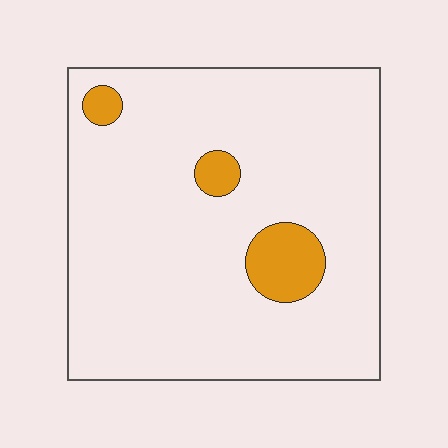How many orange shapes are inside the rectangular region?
3.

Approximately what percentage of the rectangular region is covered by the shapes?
Approximately 10%.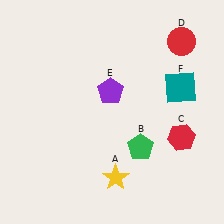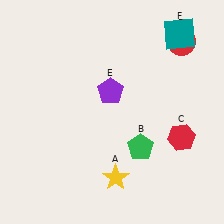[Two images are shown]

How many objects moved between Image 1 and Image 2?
1 object moved between the two images.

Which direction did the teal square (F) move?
The teal square (F) moved up.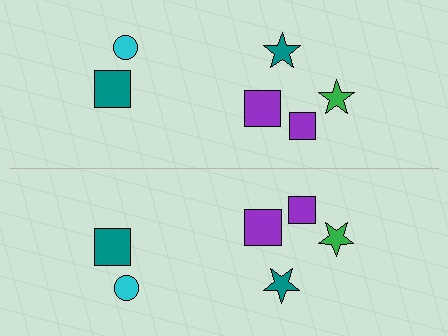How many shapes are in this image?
There are 12 shapes in this image.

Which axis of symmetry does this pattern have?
The pattern has a horizontal axis of symmetry running through the center of the image.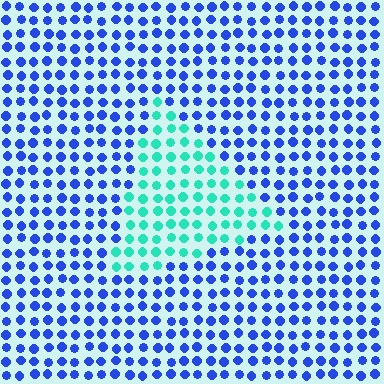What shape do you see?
I see a triangle.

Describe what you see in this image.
The image is filled with small blue elements in a uniform arrangement. A triangle-shaped region is visible where the elements are tinted to a slightly different hue, forming a subtle color boundary.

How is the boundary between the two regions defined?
The boundary is defined purely by a slight shift in hue (about 63 degrees). Spacing, size, and orientation are identical on both sides.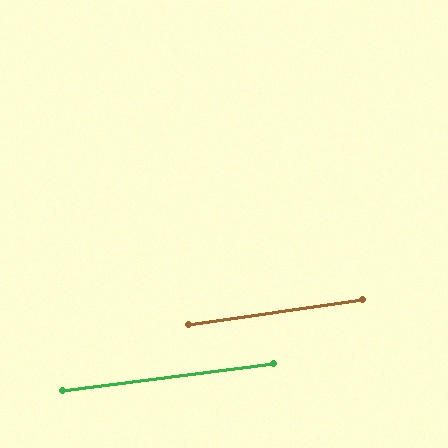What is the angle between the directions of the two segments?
Approximately 1 degree.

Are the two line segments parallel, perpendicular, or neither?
Parallel — their directions differ by only 0.8°.